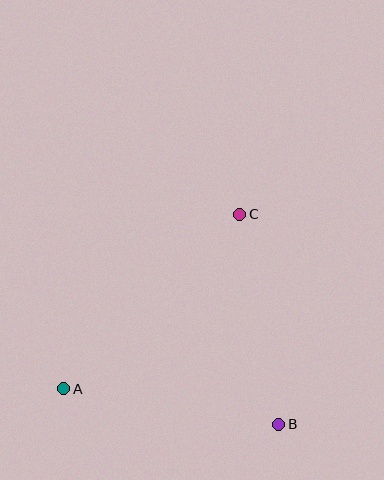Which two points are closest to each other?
Points B and C are closest to each other.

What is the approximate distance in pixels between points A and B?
The distance between A and B is approximately 218 pixels.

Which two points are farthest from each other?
Points A and C are farthest from each other.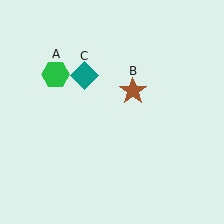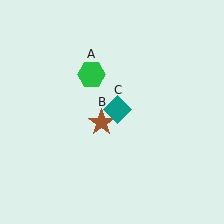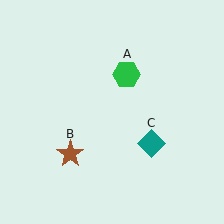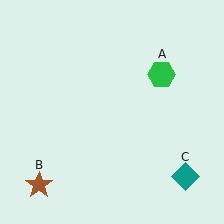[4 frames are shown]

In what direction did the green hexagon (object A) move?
The green hexagon (object A) moved right.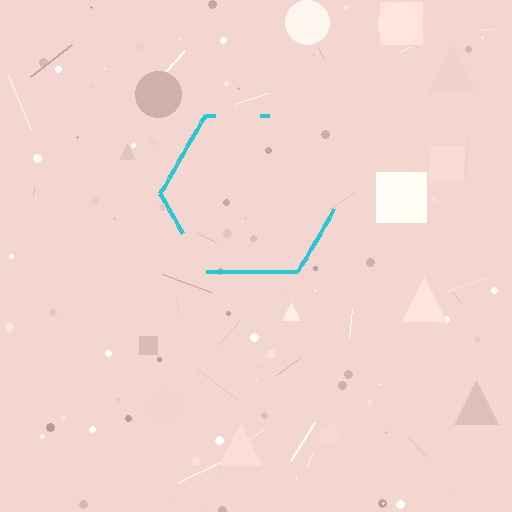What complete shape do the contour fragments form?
The contour fragments form a hexagon.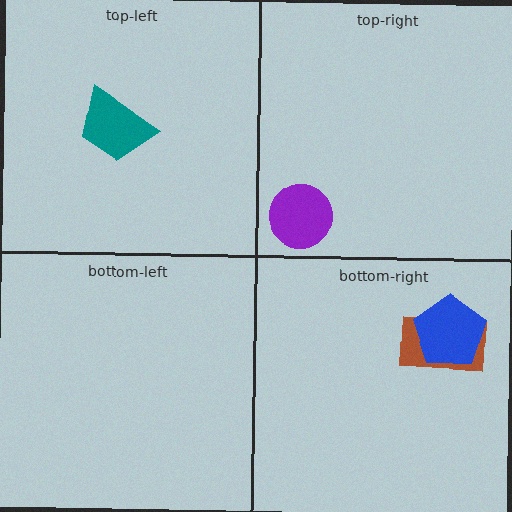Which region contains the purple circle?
The top-right region.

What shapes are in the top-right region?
The purple circle.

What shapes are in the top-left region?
The teal trapezoid.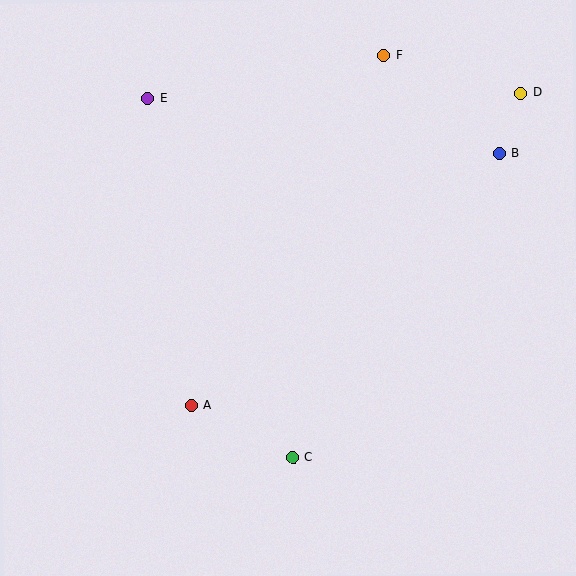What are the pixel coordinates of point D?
Point D is at (521, 93).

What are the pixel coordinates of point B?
Point B is at (499, 153).